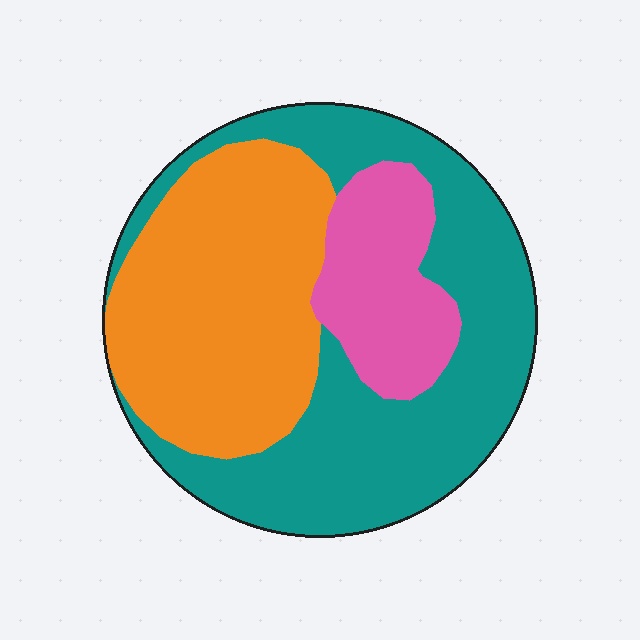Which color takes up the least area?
Pink, at roughly 15%.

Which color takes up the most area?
Teal, at roughly 45%.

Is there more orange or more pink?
Orange.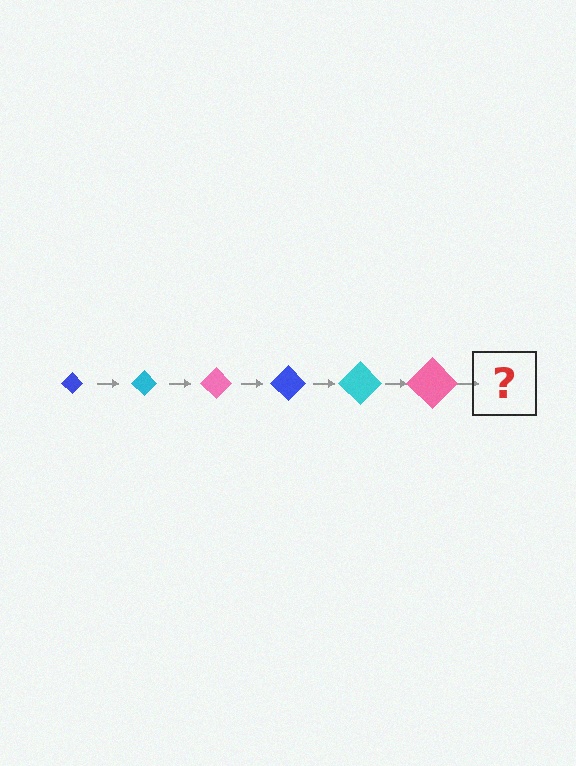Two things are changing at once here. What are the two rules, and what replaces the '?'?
The two rules are that the diamond grows larger each step and the color cycles through blue, cyan, and pink. The '?' should be a blue diamond, larger than the previous one.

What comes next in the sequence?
The next element should be a blue diamond, larger than the previous one.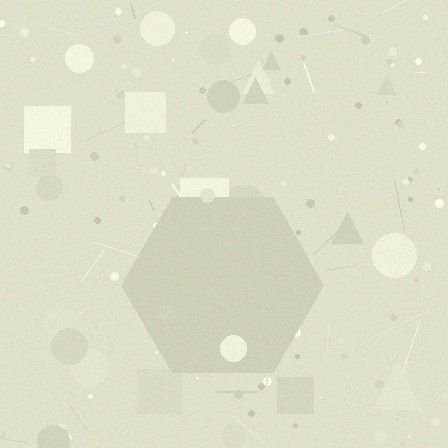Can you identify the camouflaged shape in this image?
The camouflaged shape is a hexagon.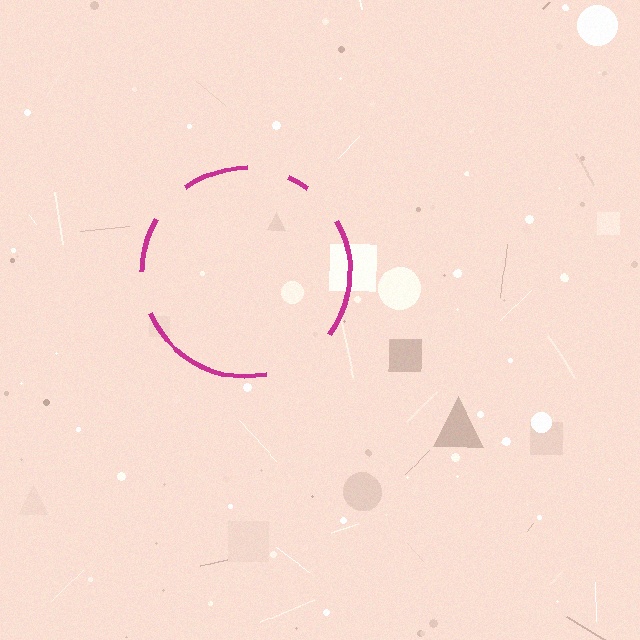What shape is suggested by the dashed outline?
The dashed outline suggests a circle.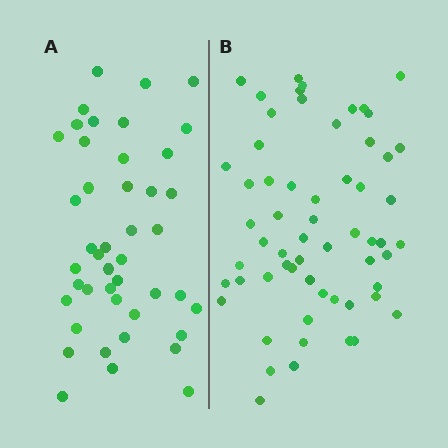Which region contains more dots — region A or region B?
Region B (the right region) has more dots.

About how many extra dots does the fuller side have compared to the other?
Region B has approximately 15 more dots than region A.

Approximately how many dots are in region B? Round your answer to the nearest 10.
About 60 dots.